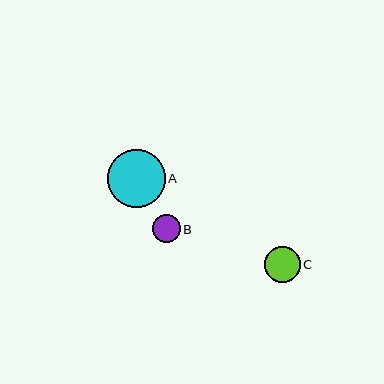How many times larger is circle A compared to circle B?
Circle A is approximately 2.0 times the size of circle B.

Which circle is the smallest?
Circle B is the smallest with a size of approximately 28 pixels.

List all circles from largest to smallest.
From largest to smallest: A, C, B.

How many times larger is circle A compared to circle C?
Circle A is approximately 1.6 times the size of circle C.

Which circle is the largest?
Circle A is the largest with a size of approximately 57 pixels.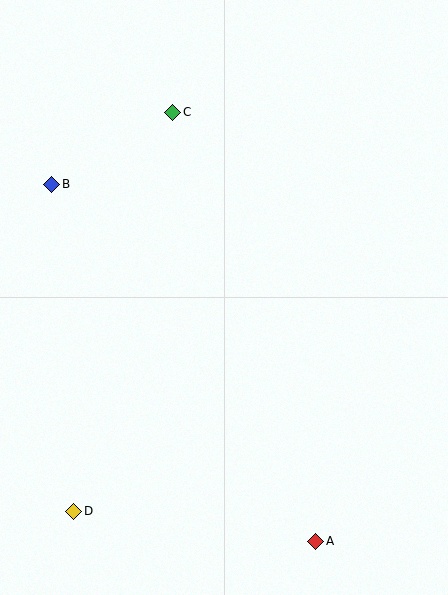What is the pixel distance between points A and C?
The distance between A and C is 452 pixels.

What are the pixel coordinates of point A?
Point A is at (316, 541).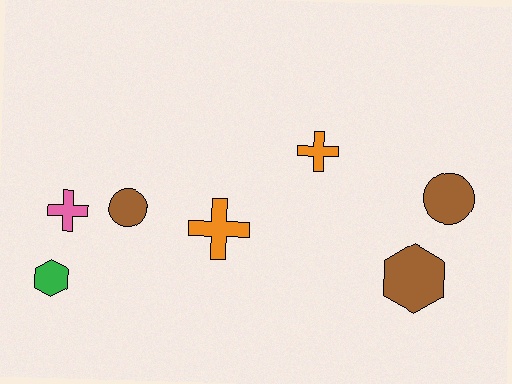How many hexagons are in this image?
There are 2 hexagons.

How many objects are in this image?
There are 7 objects.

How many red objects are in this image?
There are no red objects.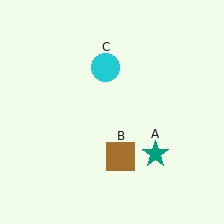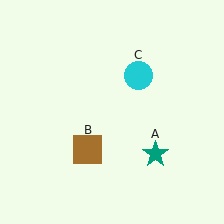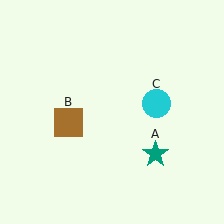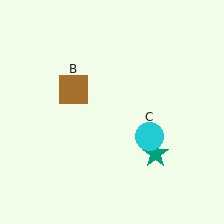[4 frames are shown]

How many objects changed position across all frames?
2 objects changed position: brown square (object B), cyan circle (object C).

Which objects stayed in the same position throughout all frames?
Teal star (object A) remained stationary.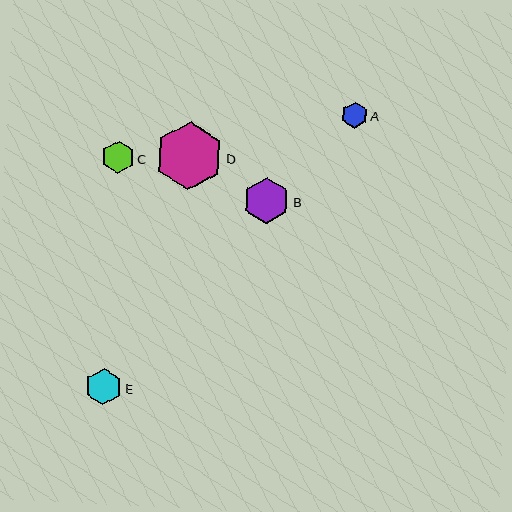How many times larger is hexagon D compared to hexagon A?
Hexagon D is approximately 2.6 times the size of hexagon A.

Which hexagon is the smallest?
Hexagon A is the smallest with a size of approximately 26 pixels.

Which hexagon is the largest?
Hexagon D is the largest with a size of approximately 68 pixels.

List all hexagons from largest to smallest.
From largest to smallest: D, B, E, C, A.